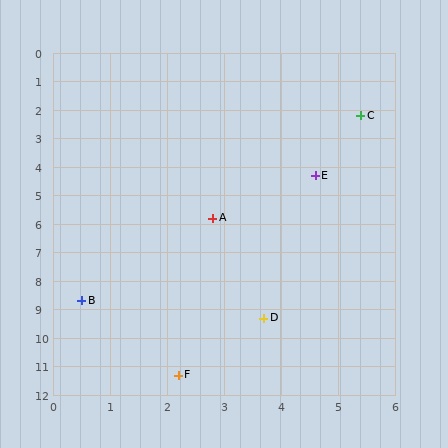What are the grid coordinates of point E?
Point E is at approximately (4.6, 4.3).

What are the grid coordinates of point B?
Point B is at approximately (0.5, 8.7).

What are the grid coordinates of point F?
Point F is at approximately (2.2, 11.3).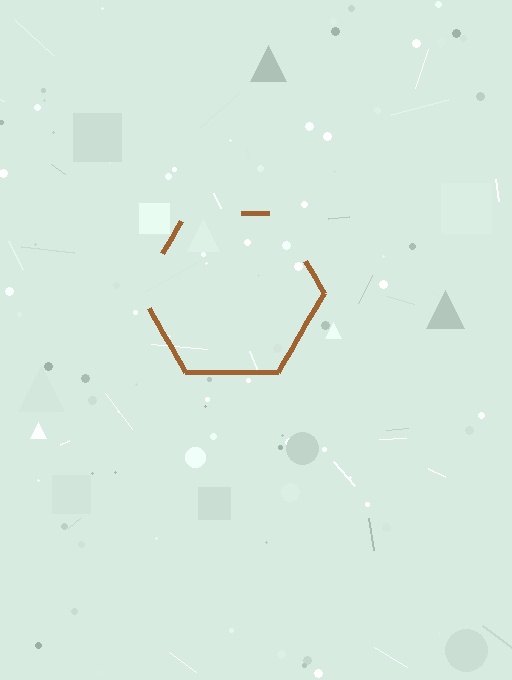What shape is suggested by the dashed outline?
The dashed outline suggests a hexagon.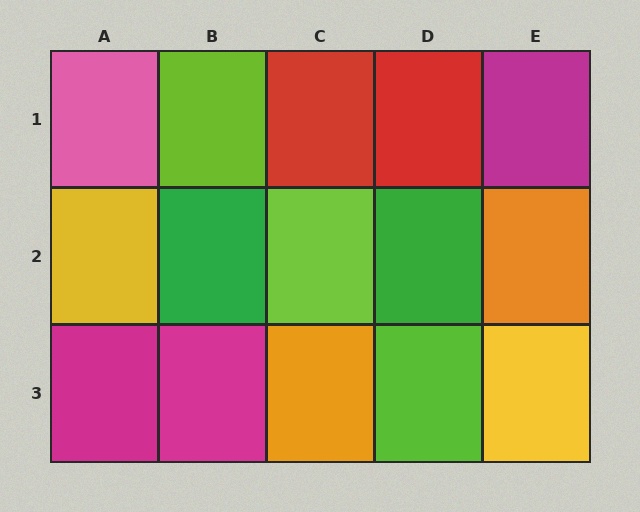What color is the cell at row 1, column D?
Red.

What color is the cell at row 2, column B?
Green.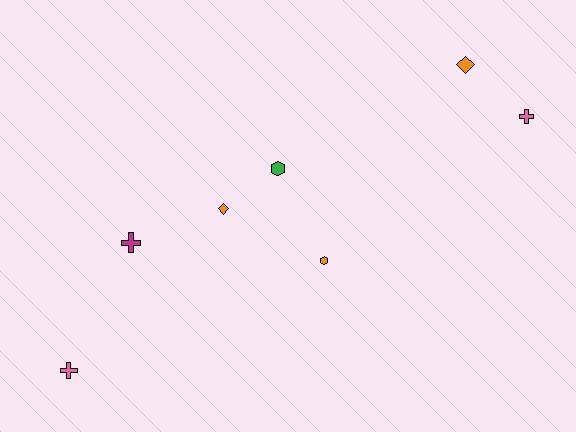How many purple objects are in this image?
There are no purple objects.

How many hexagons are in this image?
There are 2 hexagons.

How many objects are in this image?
There are 7 objects.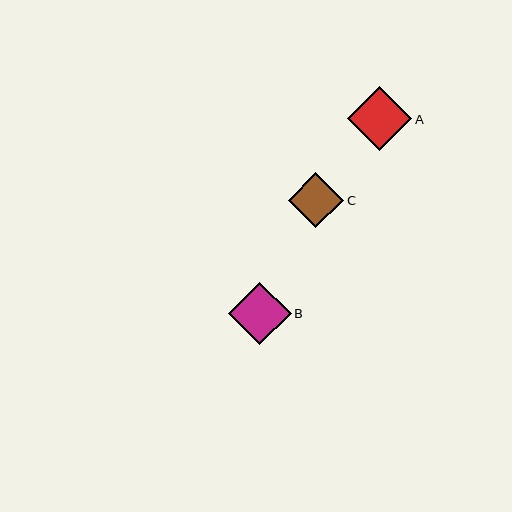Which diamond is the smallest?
Diamond C is the smallest with a size of approximately 55 pixels.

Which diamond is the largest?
Diamond A is the largest with a size of approximately 64 pixels.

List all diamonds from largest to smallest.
From largest to smallest: A, B, C.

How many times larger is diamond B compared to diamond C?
Diamond B is approximately 1.1 times the size of diamond C.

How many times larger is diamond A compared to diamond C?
Diamond A is approximately 1.2 times the size of diamond C.